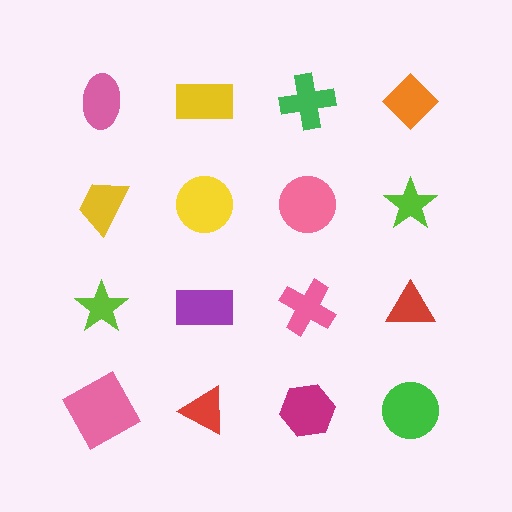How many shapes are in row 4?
4 shapes.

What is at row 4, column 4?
A green circle.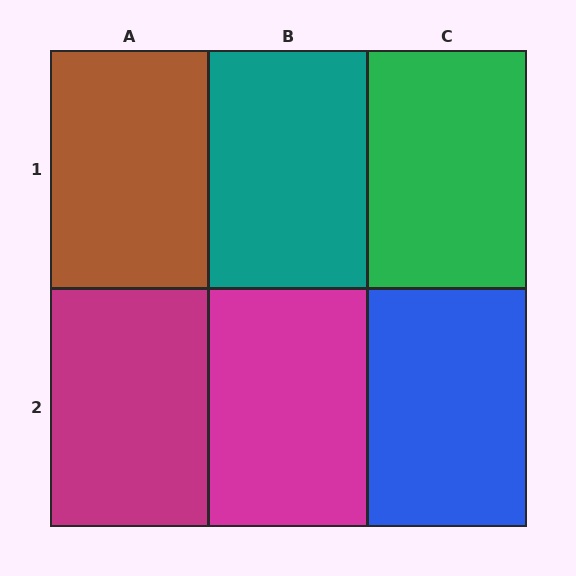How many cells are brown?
1 cell is brown.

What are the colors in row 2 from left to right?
Magenta, magenta, blue.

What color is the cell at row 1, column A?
Brown.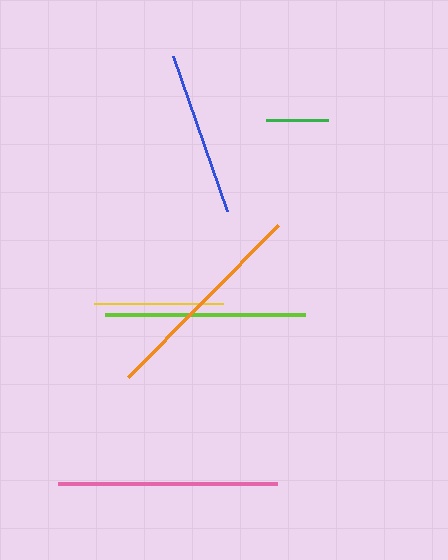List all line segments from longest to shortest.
From longest to shortest: pink, orange, lime, blue, yellow, green.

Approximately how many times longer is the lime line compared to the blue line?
The lime line is approximately 1.2 times the length of the blue line.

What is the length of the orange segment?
The orange segment is approximately 213 pixels long.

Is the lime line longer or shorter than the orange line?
The orange line is longer than the lime line.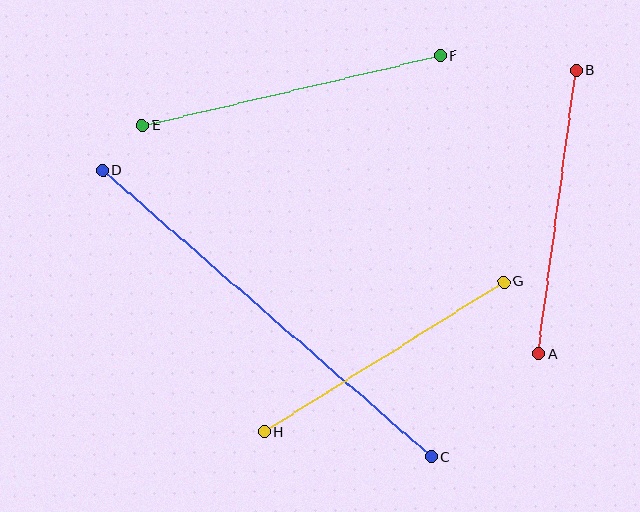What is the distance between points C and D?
The distance is approximately 436 pixels.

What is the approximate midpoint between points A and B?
The midpoint is at approximately (557, 212) pixels.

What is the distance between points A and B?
The distance is approximately 286 pixels.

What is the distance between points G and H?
The distance is approximately 283 pixels.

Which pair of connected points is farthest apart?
Points C and D are farthest apart.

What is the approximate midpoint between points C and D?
The midpoint is at approximately (267, 314) pixels.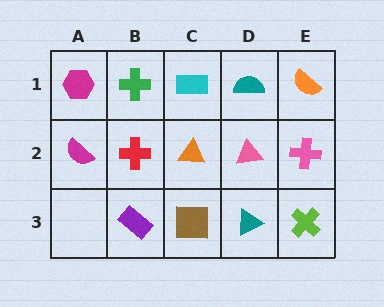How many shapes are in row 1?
5 shapes.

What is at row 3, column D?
A teal triangle.